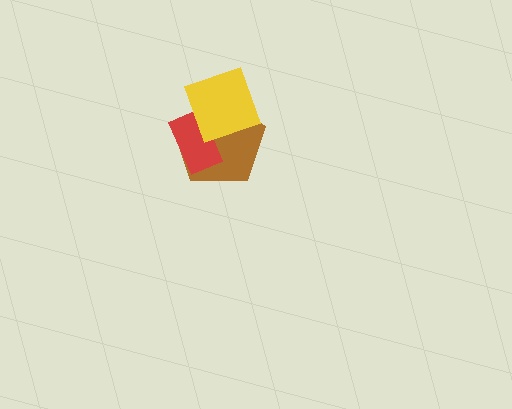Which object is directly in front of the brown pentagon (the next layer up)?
The red rectangle is directly in front of the brown pentagon.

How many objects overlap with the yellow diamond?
2 objects overlap with the yellow diamond.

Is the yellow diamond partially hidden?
No, no other shape covers it.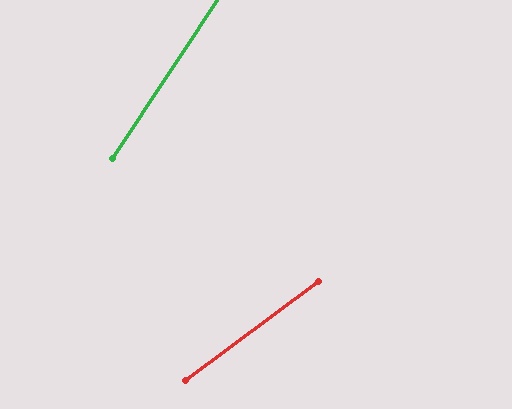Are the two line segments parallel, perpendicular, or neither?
Neither parallel nor perpendicular — they differ by about 20°.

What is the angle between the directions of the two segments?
Approximately 20 degrees.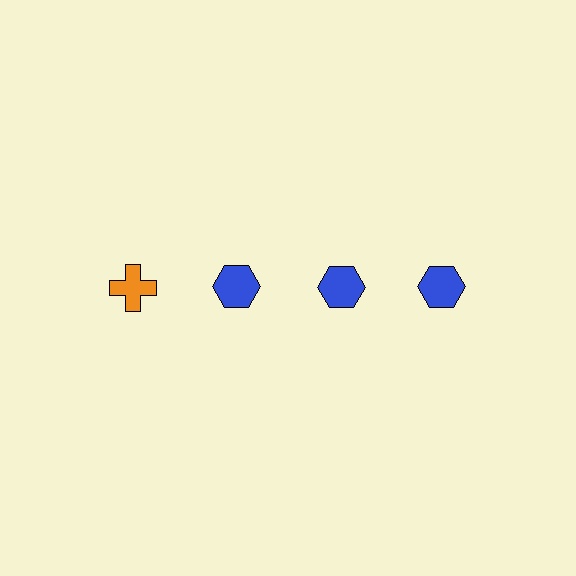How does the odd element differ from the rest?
It differs in both color (orange instead of blue) and shape (cross instead of hexagon).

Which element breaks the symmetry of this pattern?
The orange cross in the top row, leftmost column breaks the symmetry. All other shapes are blue hexagons.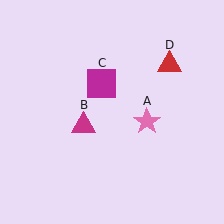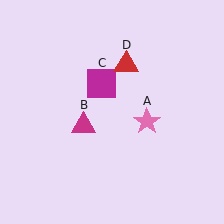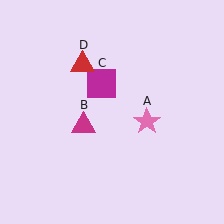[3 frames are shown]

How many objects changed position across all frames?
1 object changed position: red triangle (object D).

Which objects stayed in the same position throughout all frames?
Pink star (object A) and magenta triangle (object B) and magenta square (object C) remained stationary.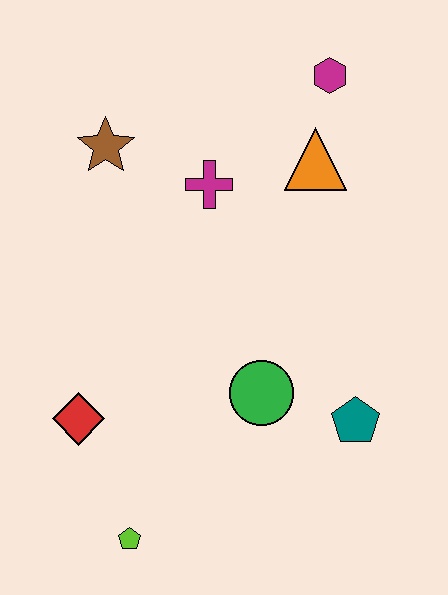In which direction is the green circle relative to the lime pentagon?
The green circle is above the lime pentagon.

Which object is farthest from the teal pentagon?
The brown star is farthest from the teal pentagon.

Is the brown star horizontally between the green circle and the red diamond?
Yes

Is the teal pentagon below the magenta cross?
Yes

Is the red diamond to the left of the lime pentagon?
Yes